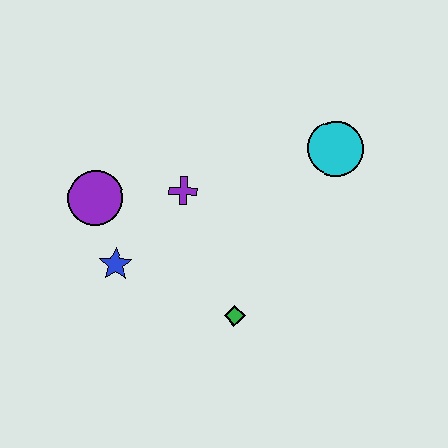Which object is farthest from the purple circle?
The cyan circle is farthest from the purple circle.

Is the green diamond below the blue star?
Yes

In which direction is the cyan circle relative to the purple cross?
The cyan circle is to the right of the purple cross.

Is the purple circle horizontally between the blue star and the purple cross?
No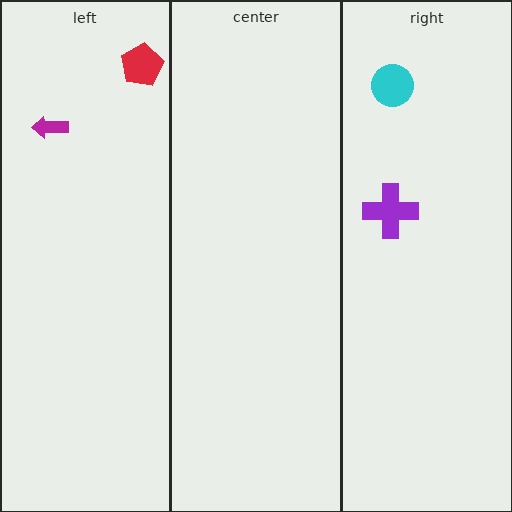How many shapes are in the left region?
2.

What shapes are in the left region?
The magenta arrow, the red pentagon.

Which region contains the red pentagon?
The left region.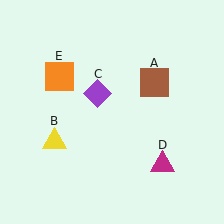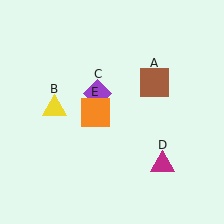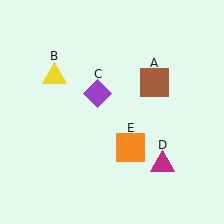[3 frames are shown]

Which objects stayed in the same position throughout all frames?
Brown square (object A) and purple diamond (object C) and magenta triangle (object D) remained stationary.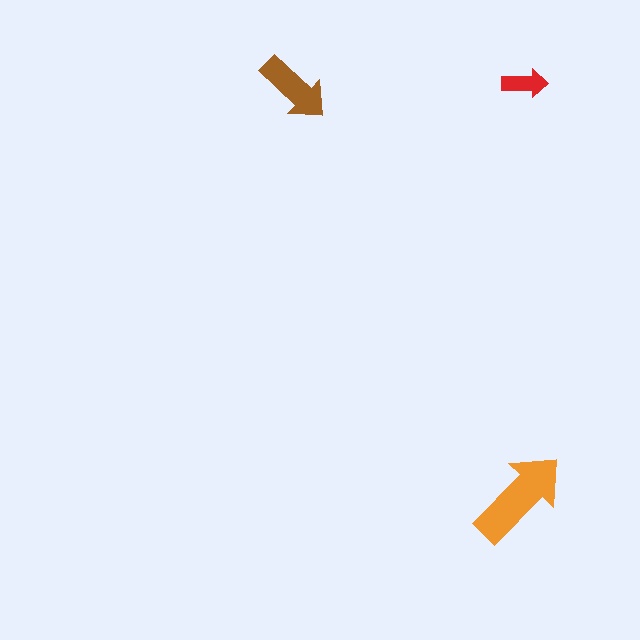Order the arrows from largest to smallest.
the orange one, the brown one, the red one.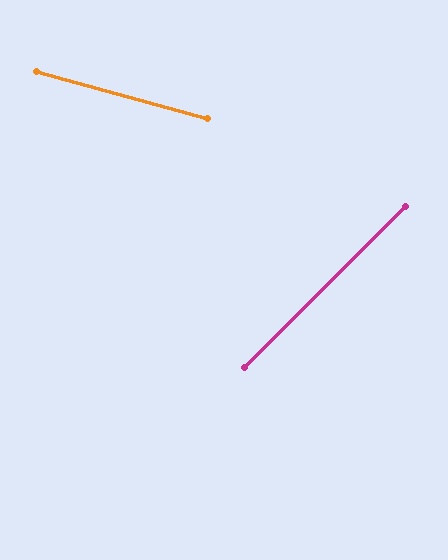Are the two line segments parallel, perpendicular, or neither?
Neither parallel nor perpendicular — they differ by about 60°.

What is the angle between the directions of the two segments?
Approximately 60 degrees.